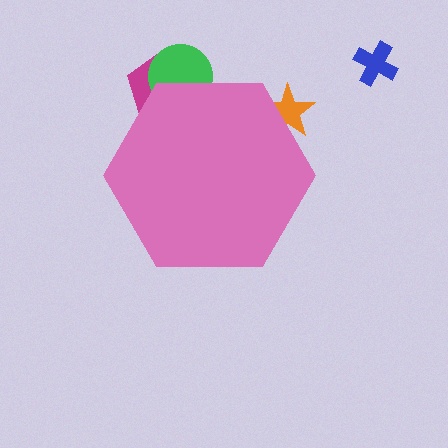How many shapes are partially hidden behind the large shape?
3 shapes are partially hidden.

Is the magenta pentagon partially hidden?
Yes, the magenta pentagon is partially hidden behind the pink hexagon.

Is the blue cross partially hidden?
No, the blue cross is fully visible.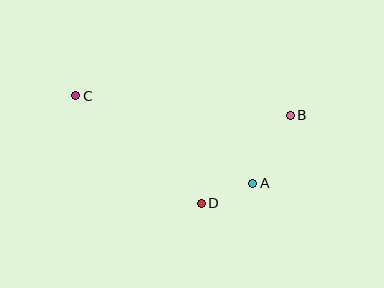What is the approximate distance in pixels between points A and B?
The distance between A and B is approximately 78 pixels.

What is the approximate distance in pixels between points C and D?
The distance between C and D is approximately 165 pixels.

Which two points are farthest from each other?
Points B and C are farthest from each other.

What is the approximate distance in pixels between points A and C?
The distance between A and C is approximately 197 pixels.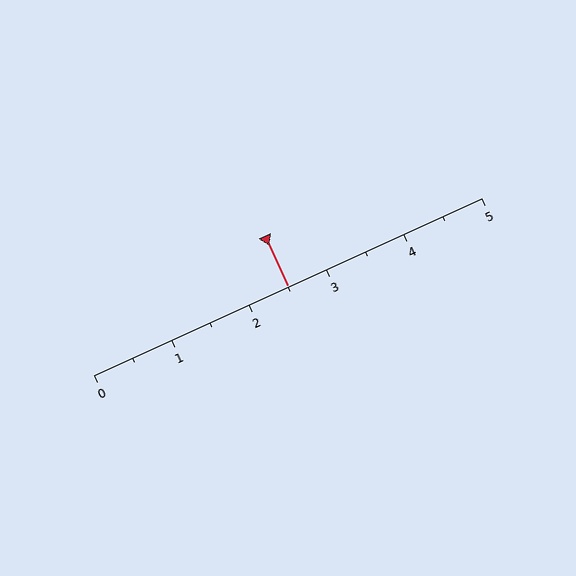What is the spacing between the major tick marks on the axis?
The major ticks are spaced 1 apart.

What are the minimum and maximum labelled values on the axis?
The axis runs from 0 to 5.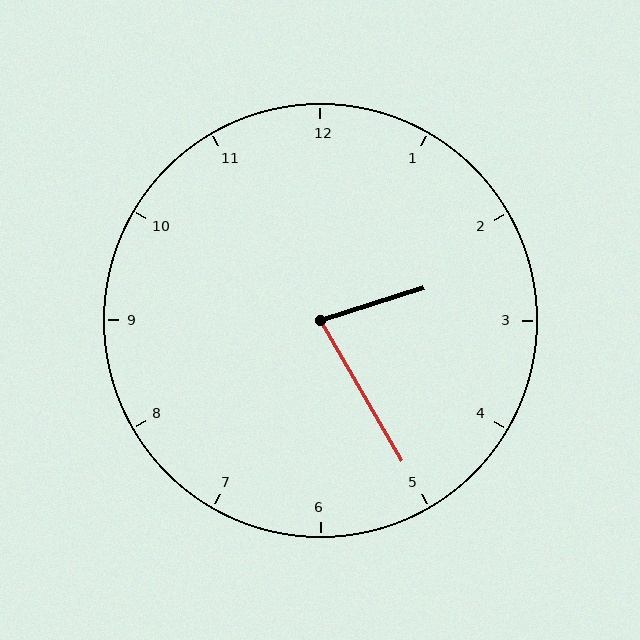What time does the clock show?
2:25.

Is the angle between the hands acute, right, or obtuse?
It is acute.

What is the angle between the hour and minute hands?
Approximately 78 degrees.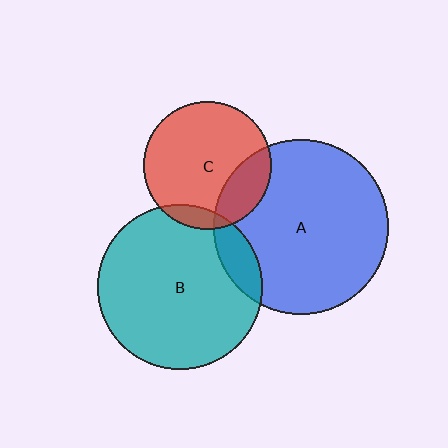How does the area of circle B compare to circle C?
Approximately 1.7 times.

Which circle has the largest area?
Circle A (blue).